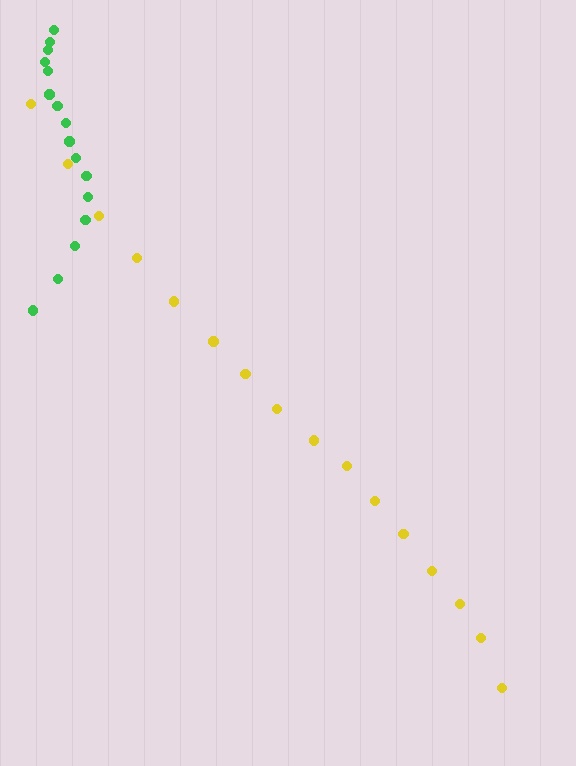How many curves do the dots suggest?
There are 2 distinct paths.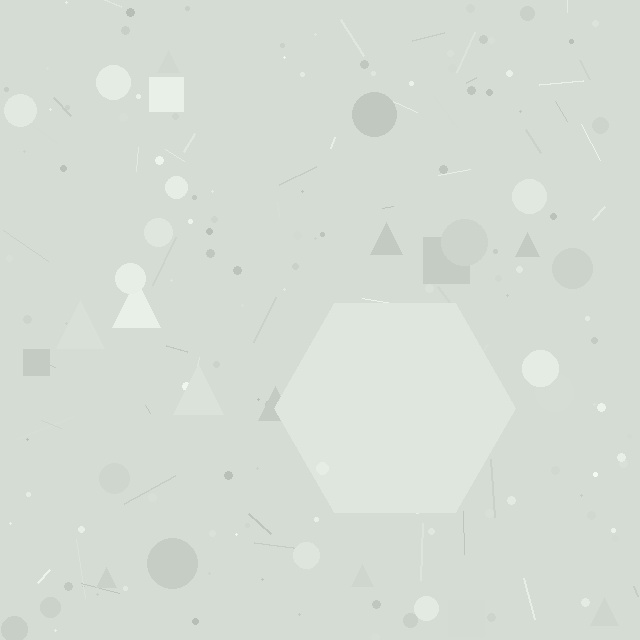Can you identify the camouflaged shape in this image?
The camouflaged shape is a hexagon.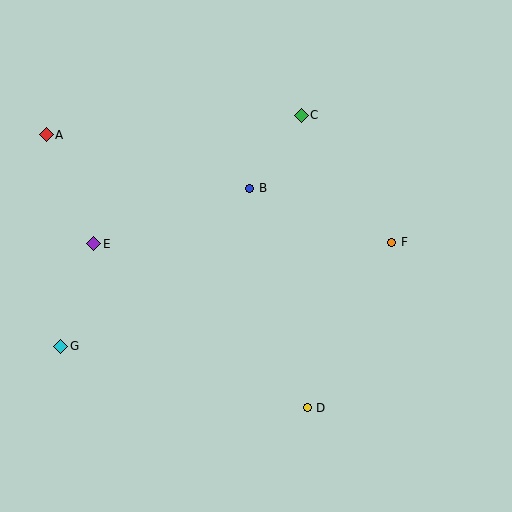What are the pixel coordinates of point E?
Point E is at (94, 244).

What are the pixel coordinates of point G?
Point G is at (61, 346).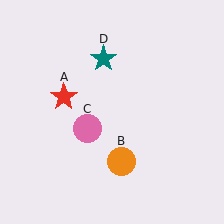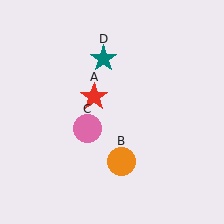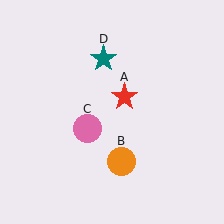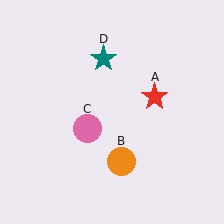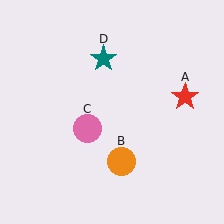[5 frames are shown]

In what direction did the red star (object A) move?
The red star (object A) moved right.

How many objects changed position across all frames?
1 object changed position: red star (object A).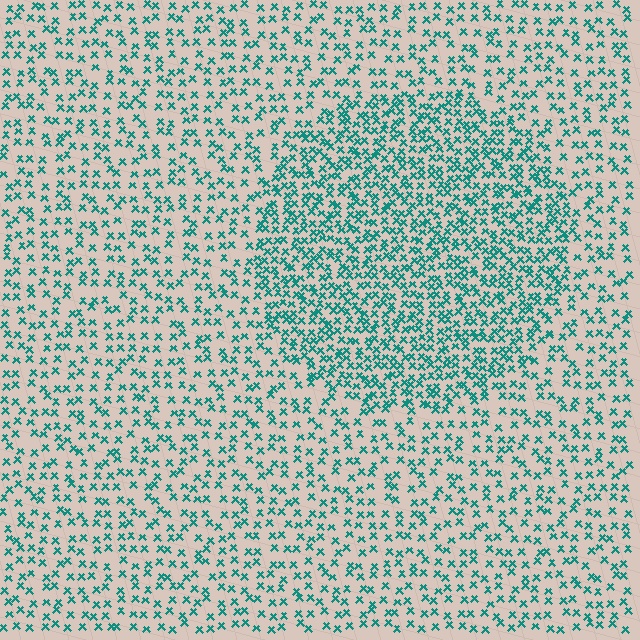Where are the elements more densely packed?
The elements are more densely packed inside the circle boundary.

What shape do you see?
I see a circle.